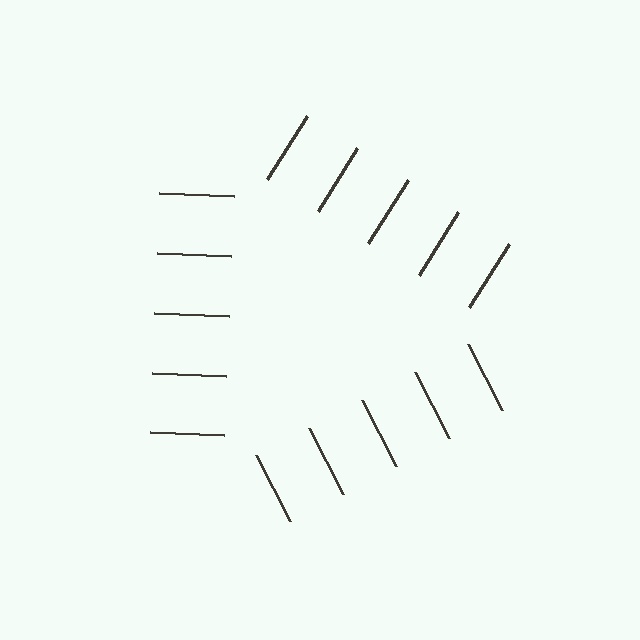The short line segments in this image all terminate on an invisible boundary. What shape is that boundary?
An illusory triangle — the line segments terminate on its edges but no continuous stroke is drawn.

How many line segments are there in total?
15 — 5 along each of the 3 edges.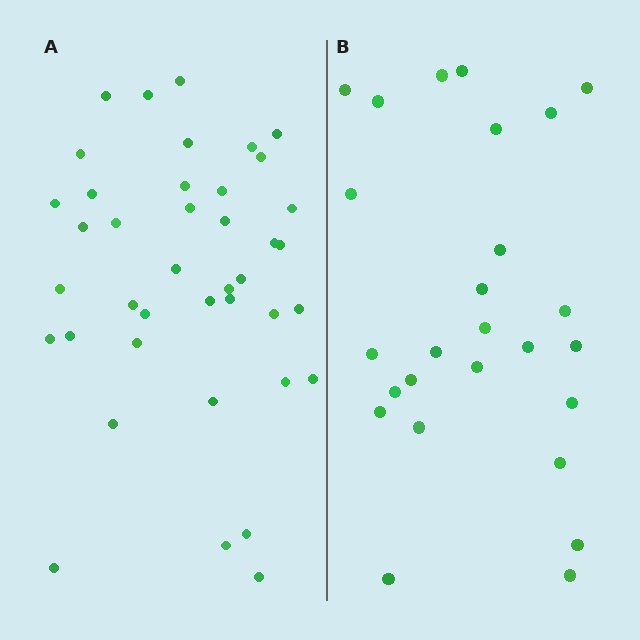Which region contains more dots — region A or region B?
Region A (the left region) has more dots.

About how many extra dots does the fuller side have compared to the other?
Region A has approximately 15 more dots than region B.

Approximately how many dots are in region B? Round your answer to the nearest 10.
About 30 dots. (The exact count is 26, which rounds to 30.)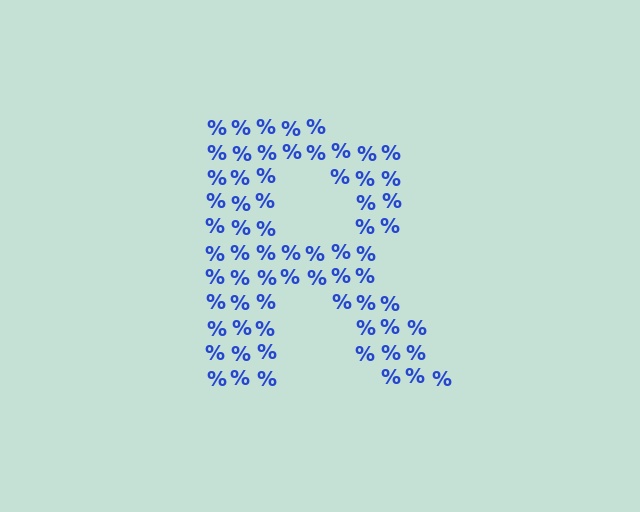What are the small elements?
The small elements are percent signs.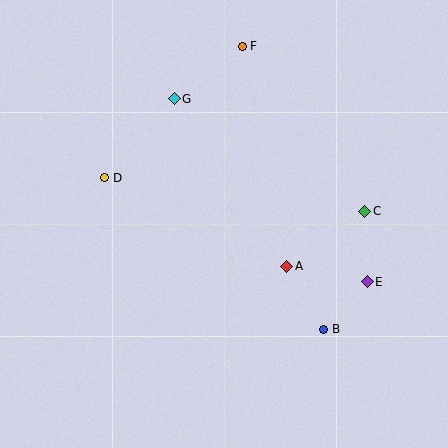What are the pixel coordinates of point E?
Point E is at (367, 282).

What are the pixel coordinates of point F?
Point F is at (242, 46).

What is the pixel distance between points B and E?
The distance between B and E is 64 pixels.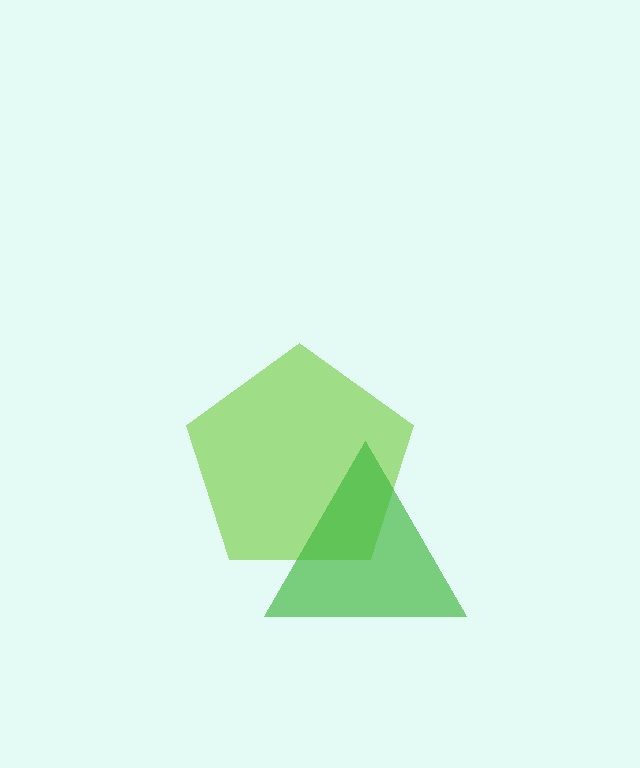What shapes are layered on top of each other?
The layered shapes are: a lime pentagon, a green triangle.